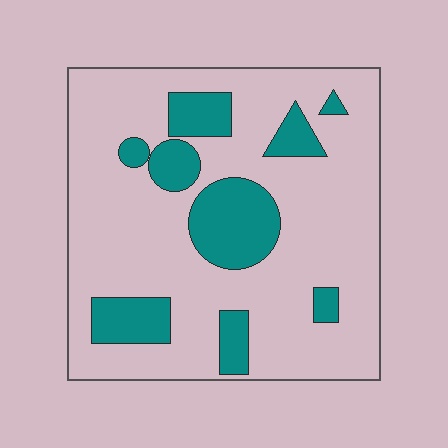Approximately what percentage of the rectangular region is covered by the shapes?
Approximately 20%.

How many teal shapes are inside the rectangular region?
9.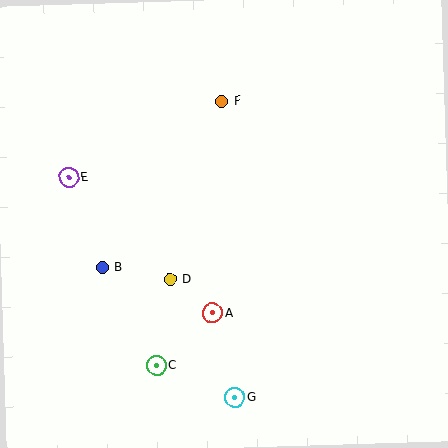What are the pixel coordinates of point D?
Point D is at (170, 279).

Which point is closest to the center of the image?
Point D at (170, 279) is closest to the center.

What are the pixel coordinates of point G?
Point G is at (235, 397).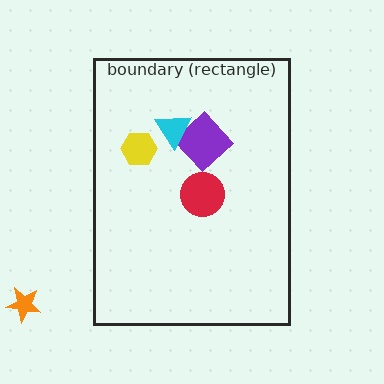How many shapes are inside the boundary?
4 inside, 1 outside.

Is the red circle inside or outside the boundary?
Inside.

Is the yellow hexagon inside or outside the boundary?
Inside.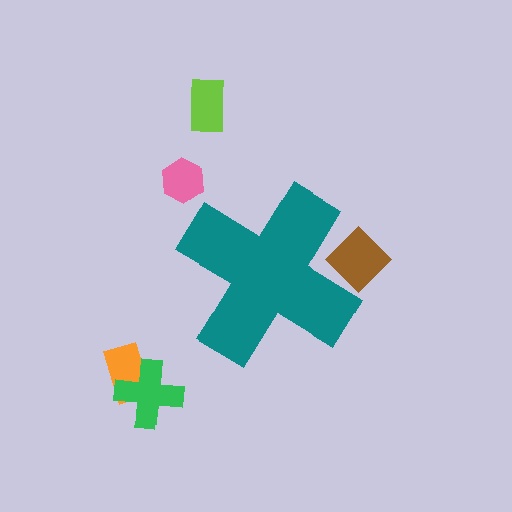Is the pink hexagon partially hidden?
No, the pink hexagon is fully visible.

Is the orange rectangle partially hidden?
No, the orange rectangle is fully visible.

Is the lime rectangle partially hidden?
No, the lime rectangle is fully visible.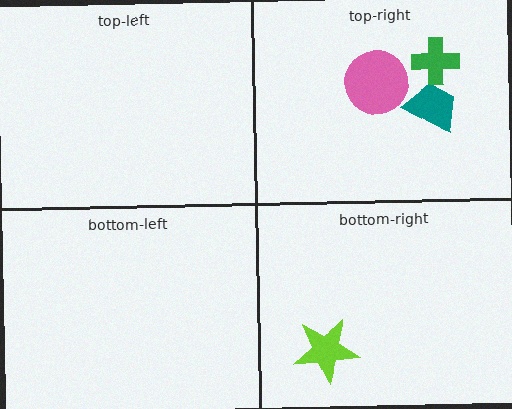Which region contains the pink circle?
The top-right region.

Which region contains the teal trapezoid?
The top-right region.